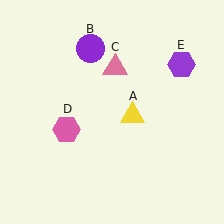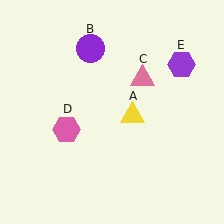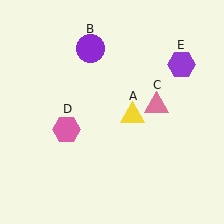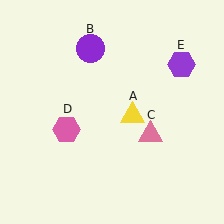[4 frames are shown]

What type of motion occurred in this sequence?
The pink triangle (object C) rotated clockwise around the center of the scene.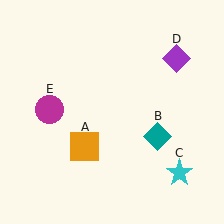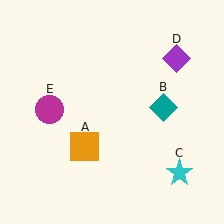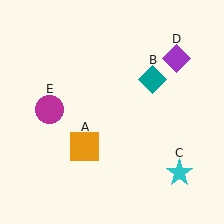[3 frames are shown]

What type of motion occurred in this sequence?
The teal diamond (object B) rotated counterclockwise around the center of the scene.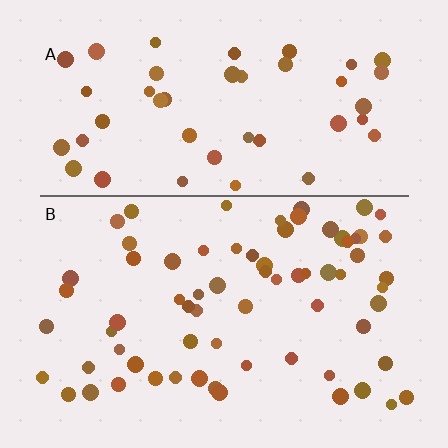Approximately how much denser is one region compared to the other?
Approximately 1.5× — region B over region A.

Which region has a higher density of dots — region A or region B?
B (the bottom).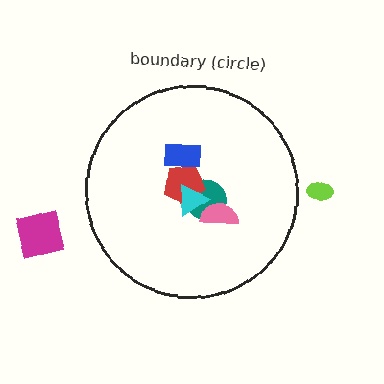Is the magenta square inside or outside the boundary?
Outside.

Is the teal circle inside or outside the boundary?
Inside.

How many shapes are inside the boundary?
5 inside, 2 outside.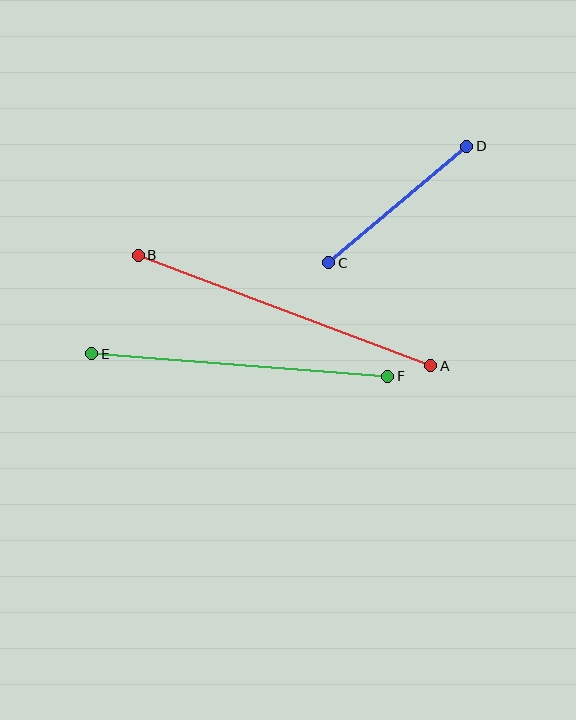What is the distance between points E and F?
The distance is approximately 297 pixels.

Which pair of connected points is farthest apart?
Points A and B are farthest apart.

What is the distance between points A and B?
The distance is approximately 313 pixels.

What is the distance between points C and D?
The distance is approximately 180 pixels.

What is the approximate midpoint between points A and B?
The midpoint is at approximately (285, 311) pixels.